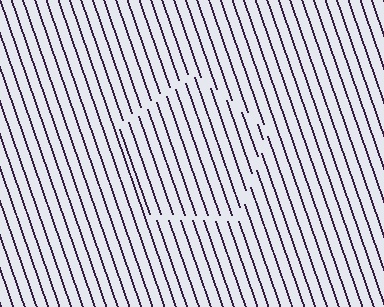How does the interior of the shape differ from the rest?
The interior of the shape contains the same grating, shifted by half a period — the contour is defined by the phase discontinuity where line-ends from the inner and outer gratings abut.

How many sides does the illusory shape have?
5 sides — the line-ends trace a pentagon.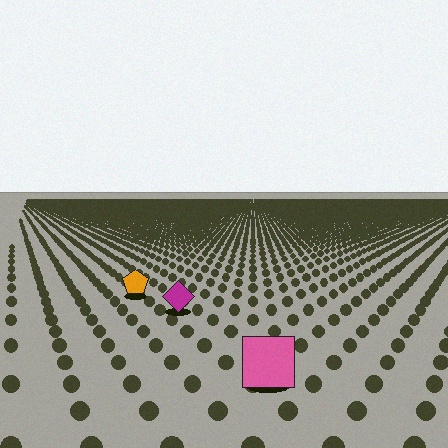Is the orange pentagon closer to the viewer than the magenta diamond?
No. The magenta diamond is closer — you can tell from the texture gradient: the ground texture is coarser near it.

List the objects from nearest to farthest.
From nearest to farthest: the pink square, the magenta diamond, the orange pentagon.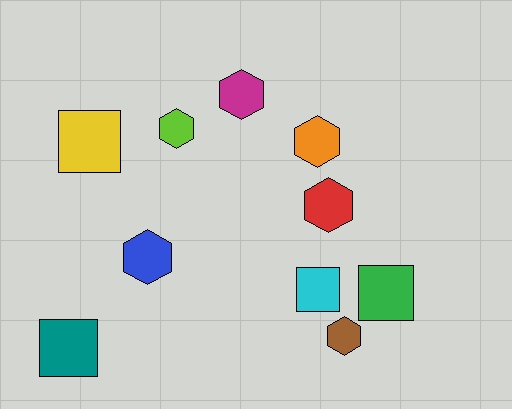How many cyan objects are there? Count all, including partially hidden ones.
There is 1 cyan object.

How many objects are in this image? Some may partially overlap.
There are 10 objects.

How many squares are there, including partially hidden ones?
There are 4 squares.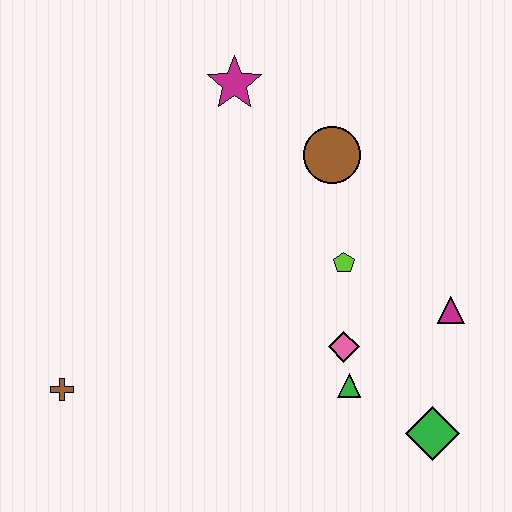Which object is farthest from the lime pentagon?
The brown cross is farthest from the lime pentagon.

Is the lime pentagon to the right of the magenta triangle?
No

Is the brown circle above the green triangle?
Yes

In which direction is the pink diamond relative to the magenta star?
The pink diamond is below the magenta star.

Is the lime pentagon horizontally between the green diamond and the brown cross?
Yes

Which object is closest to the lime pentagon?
The pink diamond is closest to the lime pentagon.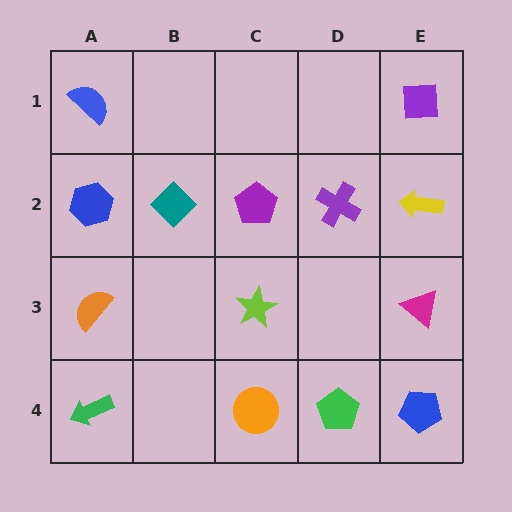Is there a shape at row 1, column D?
No, that cell is empty.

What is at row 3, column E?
A magenta triangle.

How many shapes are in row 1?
2 shapes.